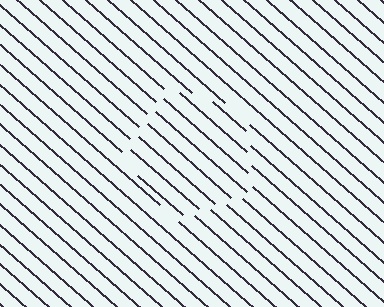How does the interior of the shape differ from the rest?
The interior of the shape contains the same grating, shifted by half a period — the contour is defined by the phase discontinuity where line-ends from the inner and outer gratings abut.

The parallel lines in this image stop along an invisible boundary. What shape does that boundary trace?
An illusory pentagon. The interior of the shape contains the same grating, shifted by half a period — the contour is defined by the phase discontinuity where line-ends from the inner and outer gratings abut.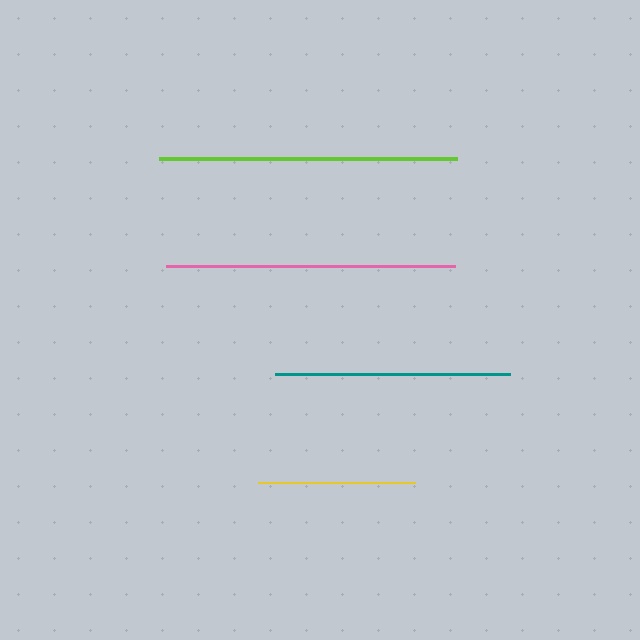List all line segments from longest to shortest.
From longest to shortest: lime, pink, teal, yellow.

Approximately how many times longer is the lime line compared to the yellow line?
The lime line is approximately 1.9 times the length of the yellow line.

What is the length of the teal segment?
The teal segment is approximately 235 pixels long.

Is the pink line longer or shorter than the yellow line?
The pink line is longer than the yellow line.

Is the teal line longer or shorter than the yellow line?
The teal line is longer than the yellow line.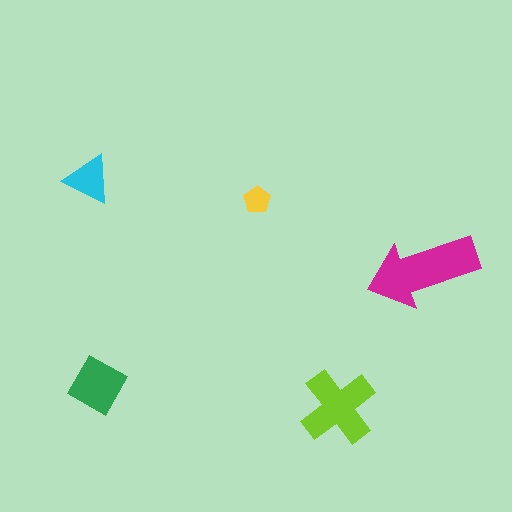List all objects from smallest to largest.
The yellow pentagon, the cyan triangle, the green diamond, the lime cross, the magenta arrow.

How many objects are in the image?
There are 5 objects in the image.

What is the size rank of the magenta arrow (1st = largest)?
1st.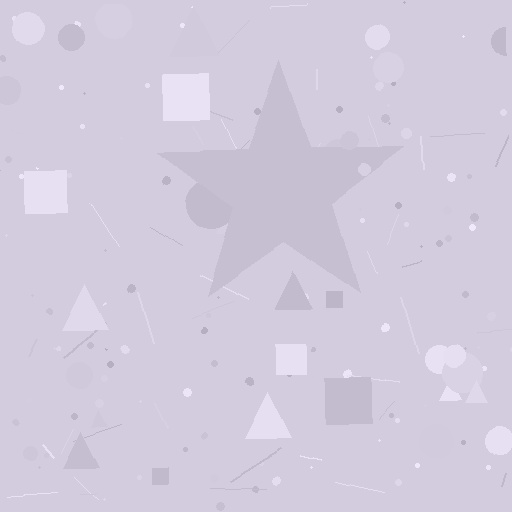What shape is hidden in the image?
A star is hidden in the image.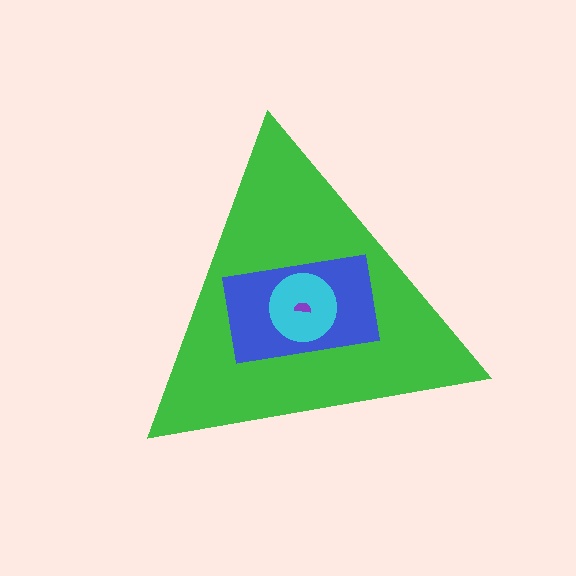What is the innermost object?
The purple semicircle.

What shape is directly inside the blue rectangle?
The cyan circle.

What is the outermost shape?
The green triangle.